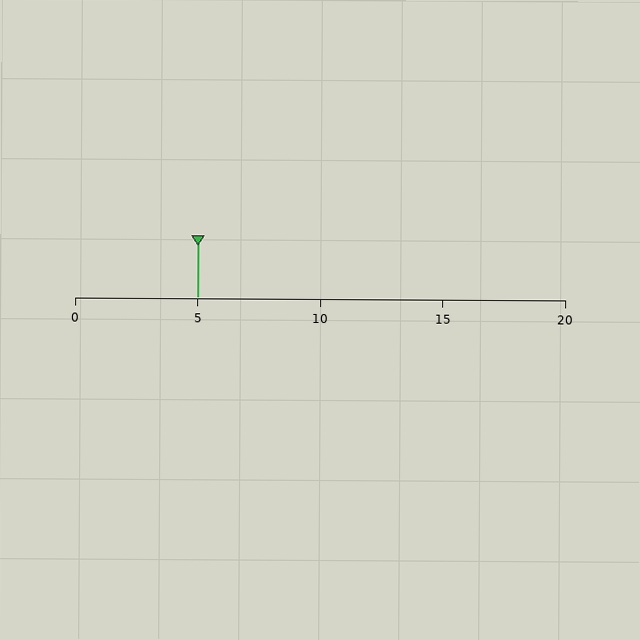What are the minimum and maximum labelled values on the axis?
The axis runs from 0 to 20.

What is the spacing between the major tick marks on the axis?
The major ticks are spaced 5 apart.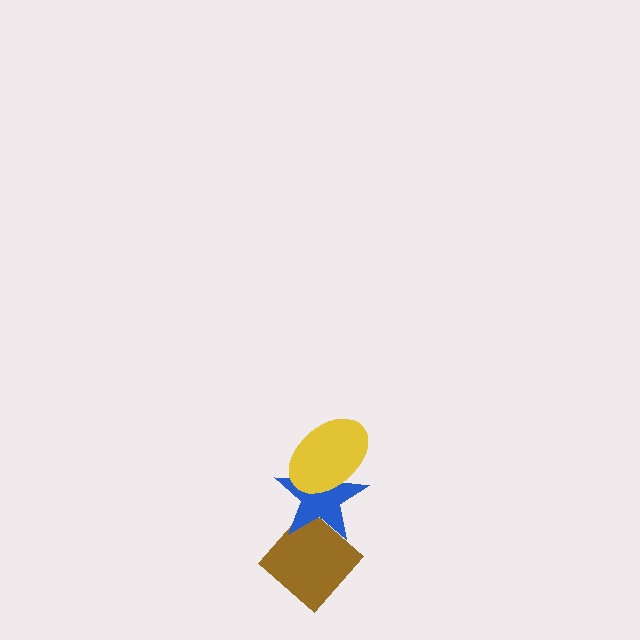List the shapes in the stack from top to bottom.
From top to bottom: the yellow ellipse, the blue star, the brown diamond.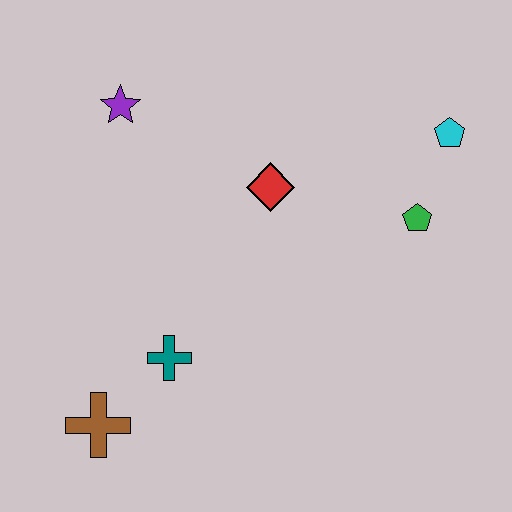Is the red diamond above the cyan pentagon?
No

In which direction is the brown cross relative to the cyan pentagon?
The brown cross is to the left of the cyan pentagon.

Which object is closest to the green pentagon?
The cyan pentagon is closest to the green pentagon.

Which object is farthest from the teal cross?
The cyan pentagon is farthest from the teal cross.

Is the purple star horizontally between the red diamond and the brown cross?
Yes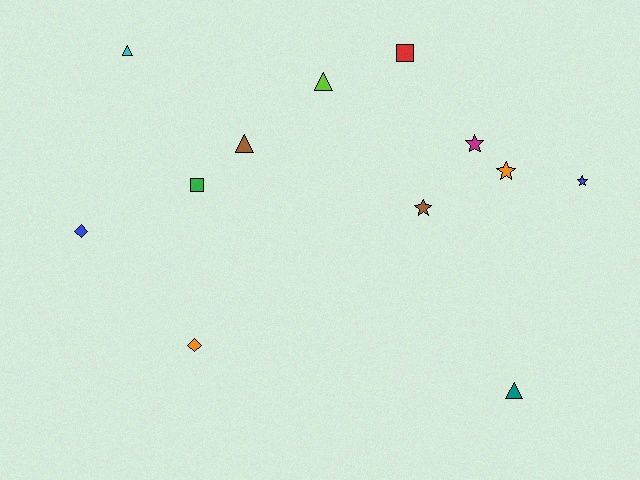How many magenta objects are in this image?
There is 1 magenta object.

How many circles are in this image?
There are no circles.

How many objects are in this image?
There are 12 objects.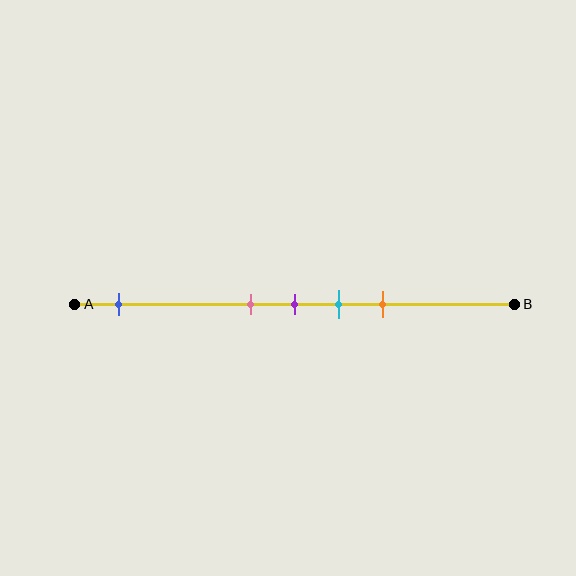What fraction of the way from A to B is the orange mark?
The orange mark is approximately 70% (0.7) of the way from A to B.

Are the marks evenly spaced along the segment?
No, the marks are not evenly spaced.